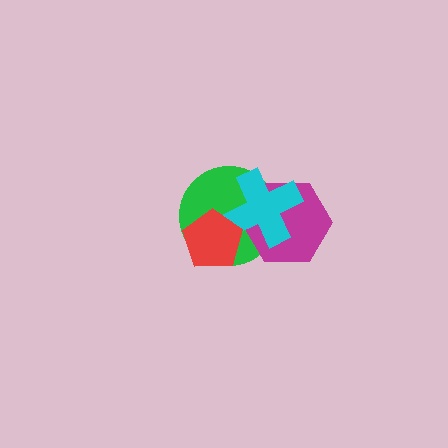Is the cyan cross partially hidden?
Yes, it is partially covered by another shape.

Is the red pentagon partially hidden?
No, no other shape covers it.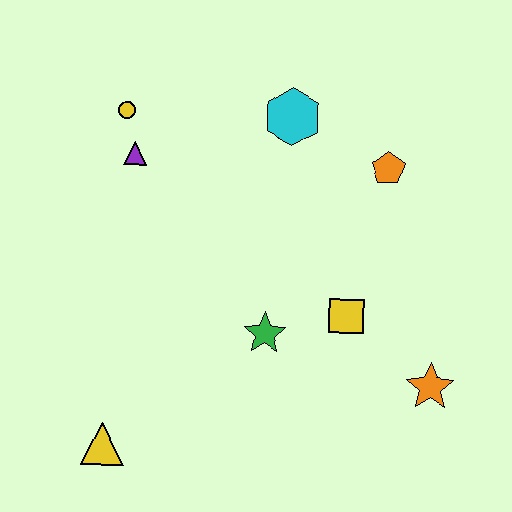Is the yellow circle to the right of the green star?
No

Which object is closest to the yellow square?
The green star is closest to the yellow square.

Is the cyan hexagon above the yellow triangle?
Yes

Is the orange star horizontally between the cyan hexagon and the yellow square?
No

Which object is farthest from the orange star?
The yellow circle is farthest from the orange star.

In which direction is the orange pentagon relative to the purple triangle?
The orange pentagon is to the right of the purple triangle.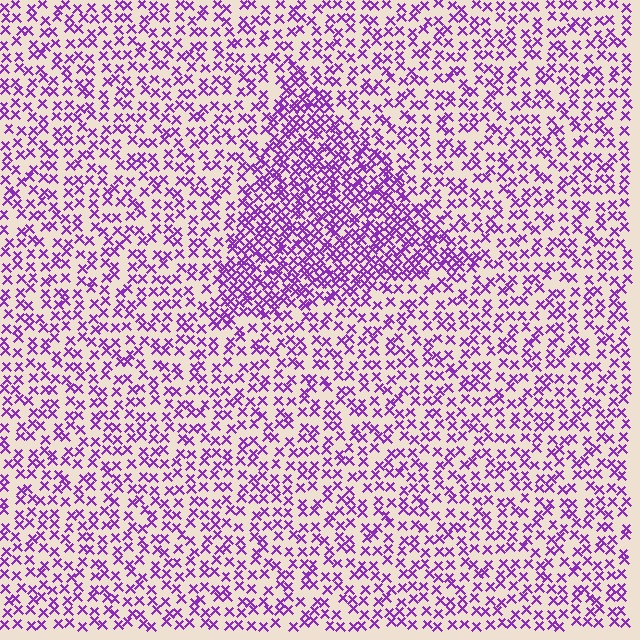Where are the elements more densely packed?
The elements are more densely packed inside the triangle boundary.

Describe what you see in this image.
The image contains small purple elements arranged at two different densities. A triangle-shaped region is visible where the elements are more densely packed than the surrounding area.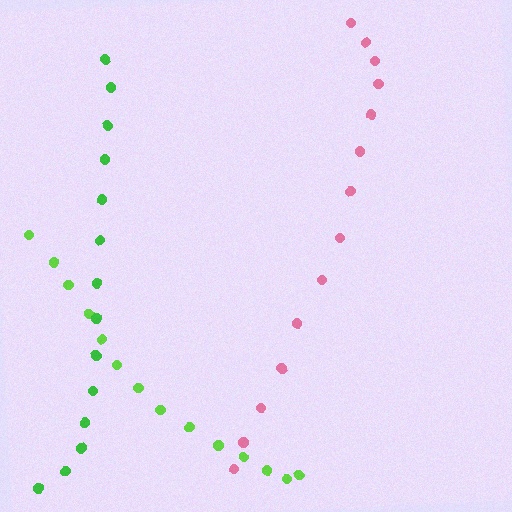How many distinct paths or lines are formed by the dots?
There are 3 distinct paths.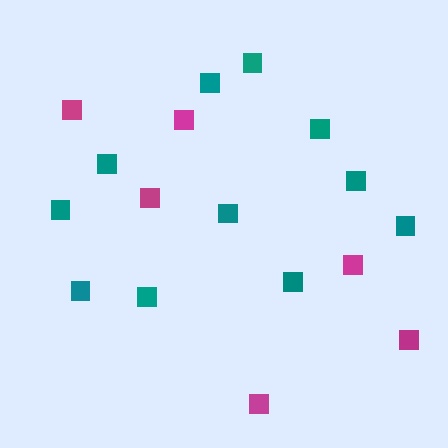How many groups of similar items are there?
There are 2 groups: one group of teal squares (11) and one group of magenta squares (6).